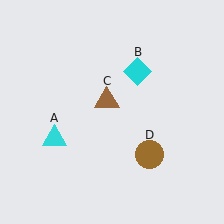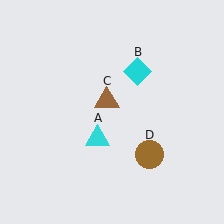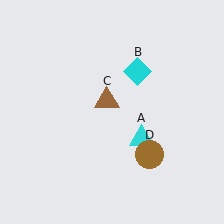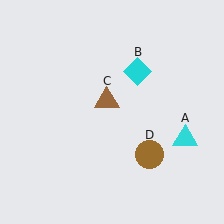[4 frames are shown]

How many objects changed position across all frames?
1 object changed position: cyan triangle (object A).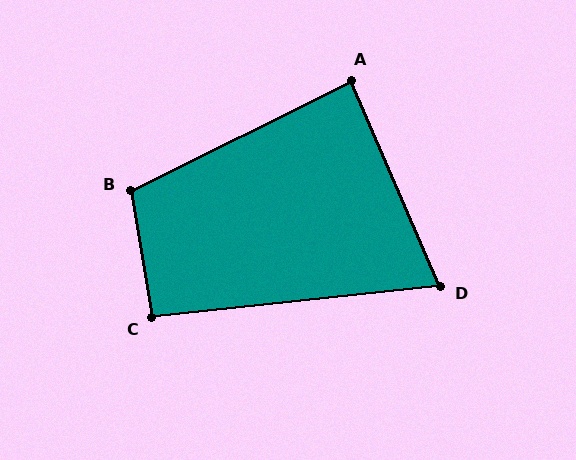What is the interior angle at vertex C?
Approximately 93 degrees (approximately right).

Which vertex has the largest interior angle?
B, at approximately 107 degrees.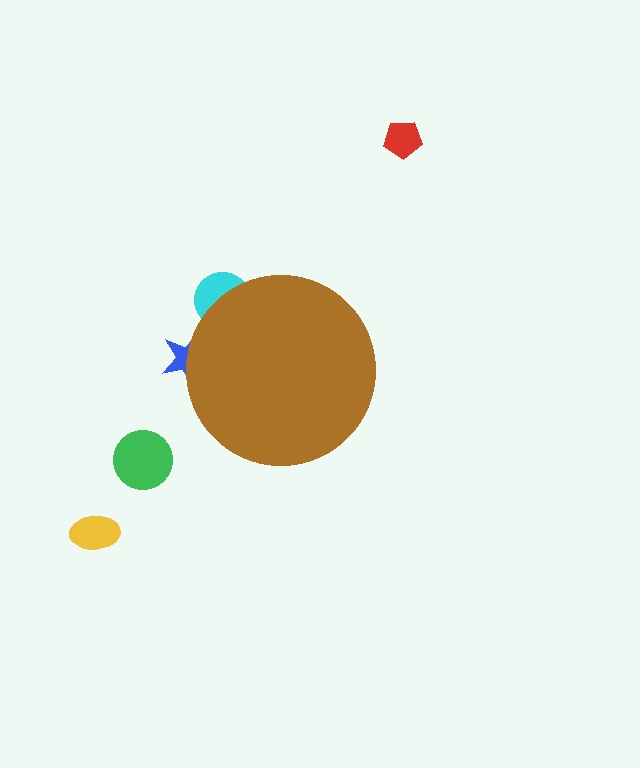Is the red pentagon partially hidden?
No, the red pentagon is fully visible.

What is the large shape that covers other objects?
A brown circle.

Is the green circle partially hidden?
No, the green circle is fully visible.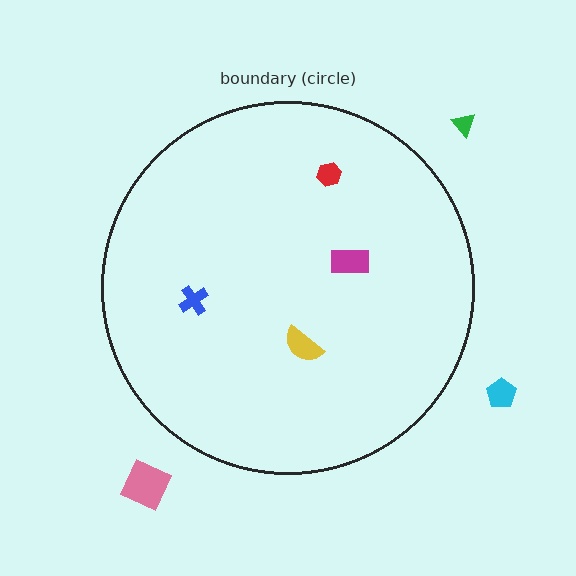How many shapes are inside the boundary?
4 inside, 3 outside.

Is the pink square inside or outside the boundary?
Outside.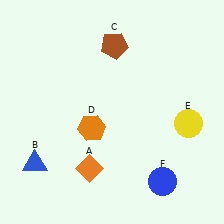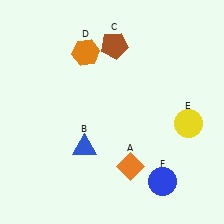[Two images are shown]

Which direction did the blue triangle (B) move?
The blue triangle (B) moved right.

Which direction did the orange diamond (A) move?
The orange diamond (A) moved right.